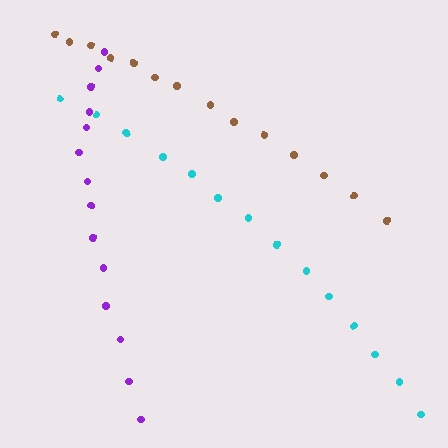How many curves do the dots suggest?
There are 3 distinct paths.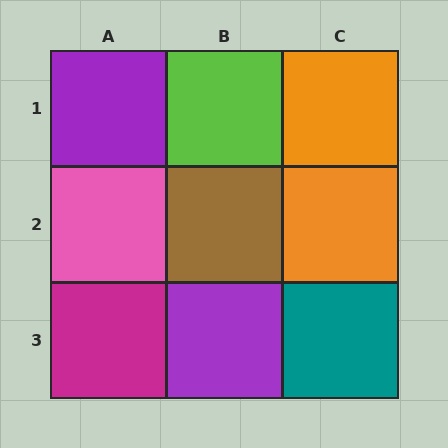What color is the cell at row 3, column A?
Magenta.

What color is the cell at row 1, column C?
Orange.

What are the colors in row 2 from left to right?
Pink, brown, orange.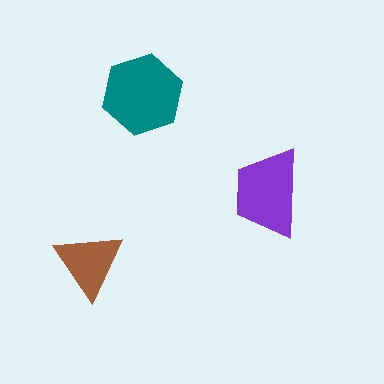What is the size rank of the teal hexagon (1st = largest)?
1st.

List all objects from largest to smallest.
The teal hexagon, the purple trapezoid, the brown triangle.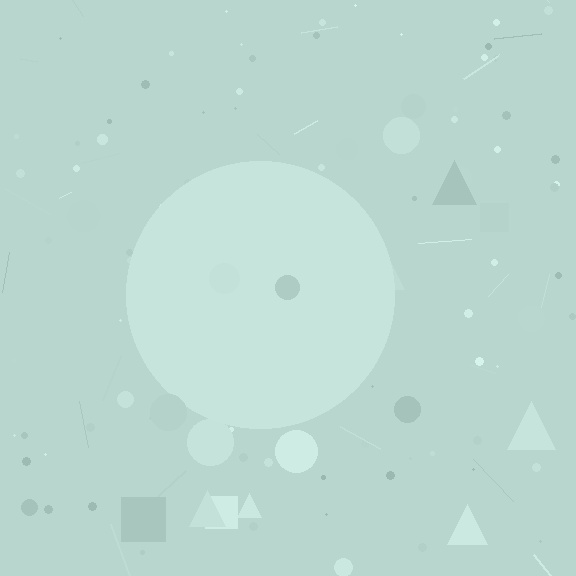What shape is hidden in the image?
A circle is hidden in the image.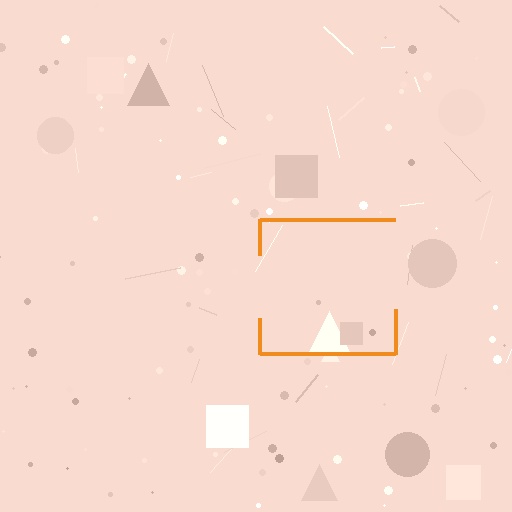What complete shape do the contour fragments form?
The contour fragments form a square.